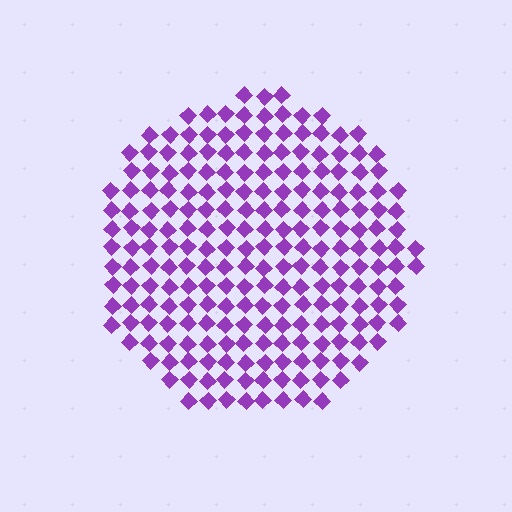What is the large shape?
The large shape is a circle.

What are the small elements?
The small elements are diamonds.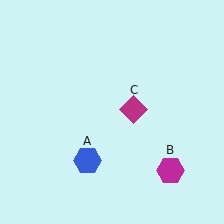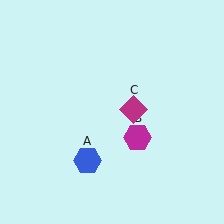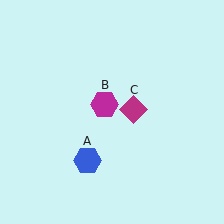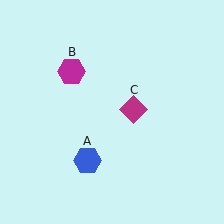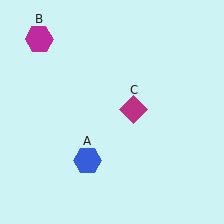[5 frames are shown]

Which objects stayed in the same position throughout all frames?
Blue hexagon (object A) and magenta diamond (object C) remained stationary.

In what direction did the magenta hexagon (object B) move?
The magenta hexagon (object B) moved up and to the left.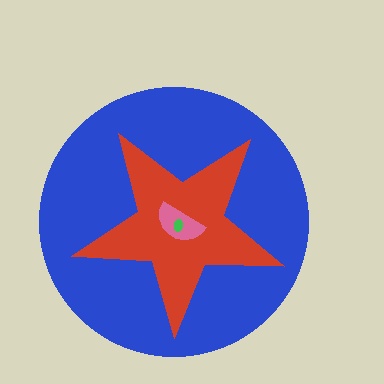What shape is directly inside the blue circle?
The red star.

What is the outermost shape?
The blue circle.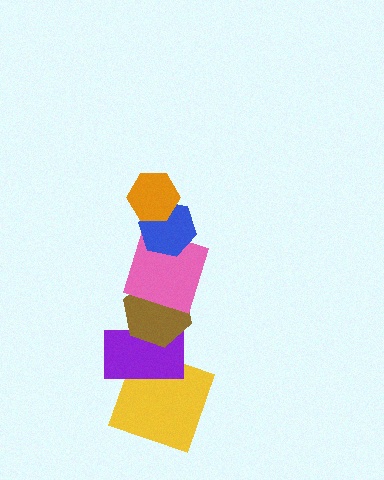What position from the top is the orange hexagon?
The orange hexagon is 1st from the top.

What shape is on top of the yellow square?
The purple rectangle is on top of the yellow square.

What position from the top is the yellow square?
The yellow square is 6th from the top.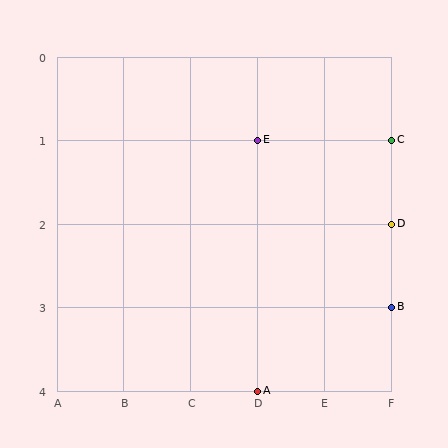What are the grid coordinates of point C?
Point C is at grid coordinates (F, 1).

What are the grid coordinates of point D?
Point D is at grid coordinates (F, 2).